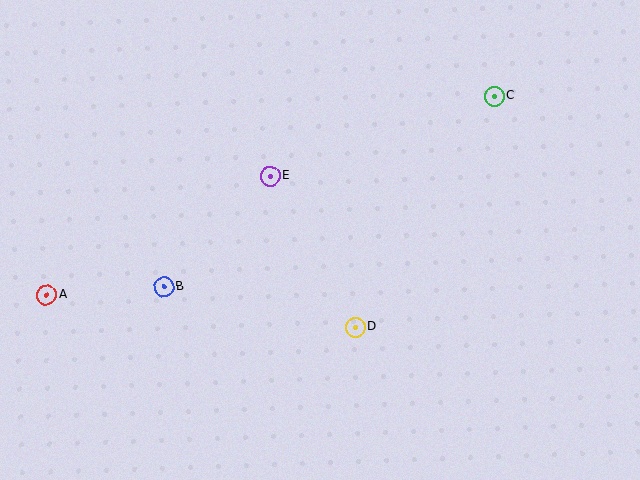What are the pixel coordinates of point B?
Point B is at (164, 287).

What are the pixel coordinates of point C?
Point C is at (494, 96).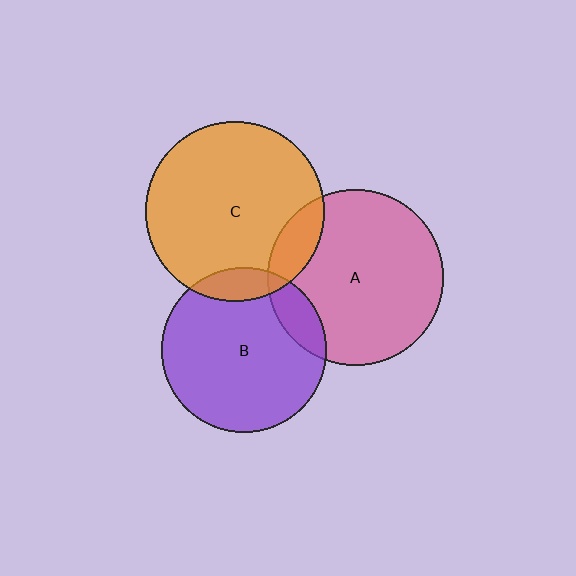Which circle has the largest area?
Circle C (orange).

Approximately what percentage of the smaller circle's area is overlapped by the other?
Approximately 15%.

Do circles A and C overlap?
Yes.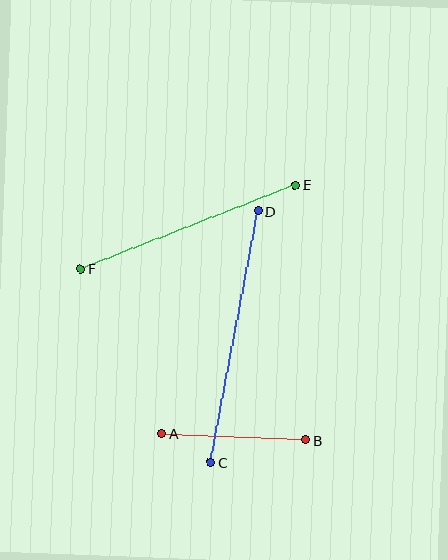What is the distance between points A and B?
The distance is approximately 144 pixels.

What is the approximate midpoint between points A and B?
The midpoint is at approximately (234, 437) pixels.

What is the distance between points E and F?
The distance is approximately 230 pixels.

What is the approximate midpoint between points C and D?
The midpoint is at approximately (234, 336) pixels.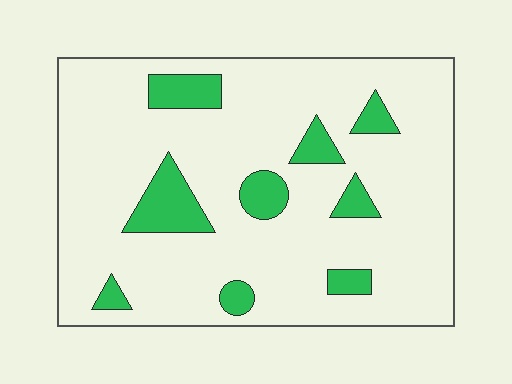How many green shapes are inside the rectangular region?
9.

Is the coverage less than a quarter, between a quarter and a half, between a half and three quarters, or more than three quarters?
Less than a quarter.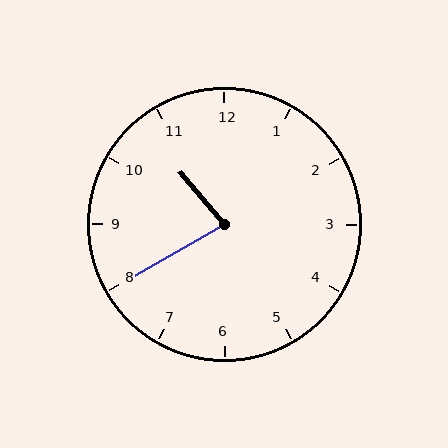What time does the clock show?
10:40.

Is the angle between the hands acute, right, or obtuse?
It is acute.